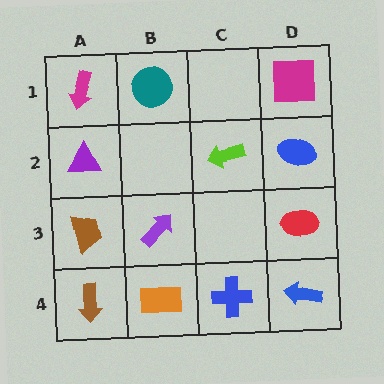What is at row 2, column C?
A lime arrow.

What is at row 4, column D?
A blue arrow.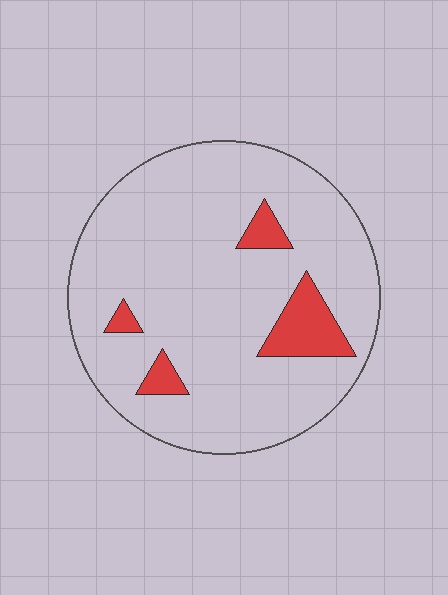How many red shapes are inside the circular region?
4.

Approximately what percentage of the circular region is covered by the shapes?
Approximately 10%.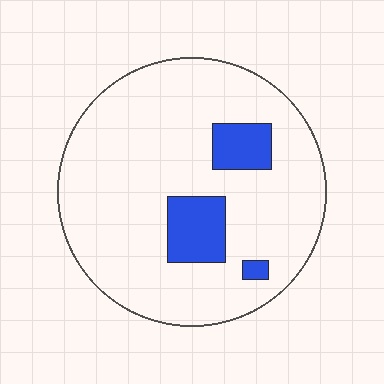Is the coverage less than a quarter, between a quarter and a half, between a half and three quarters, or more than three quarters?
Less than a quarter.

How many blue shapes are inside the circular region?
3.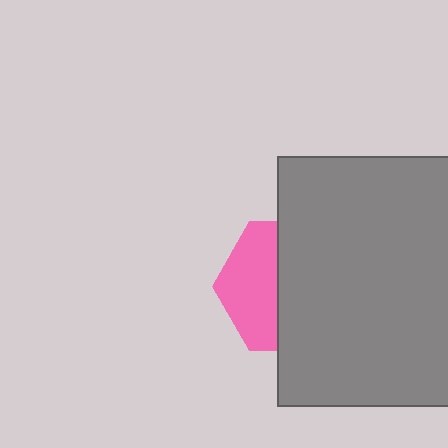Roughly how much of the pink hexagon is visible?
A small part of it is visible (roughly 42%).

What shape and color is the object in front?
The object in front is a gray rectangle.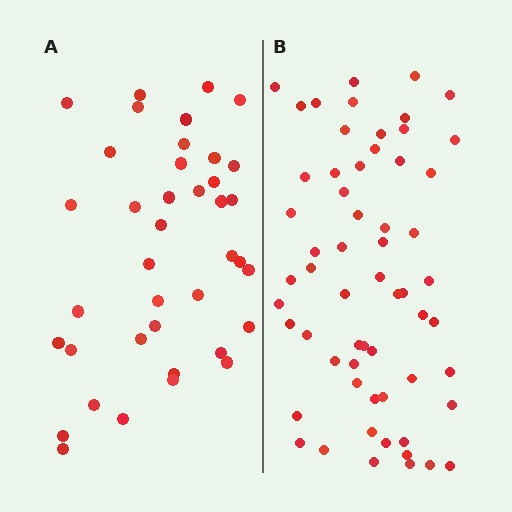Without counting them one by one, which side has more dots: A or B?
Region B (the right region) has more dots.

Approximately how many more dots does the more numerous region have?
Region B has approximately 20 more dots than region A.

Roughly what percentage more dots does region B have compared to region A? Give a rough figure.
About 55% more.